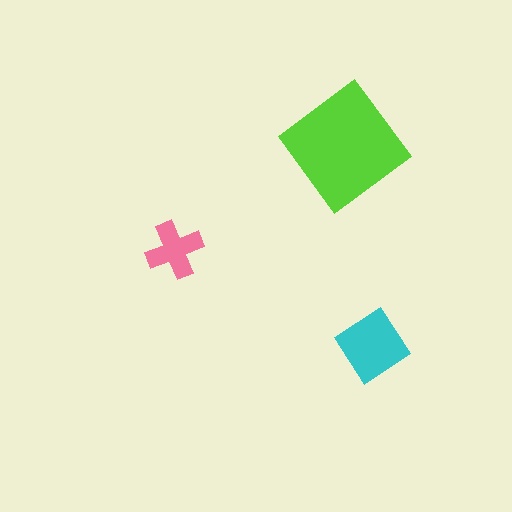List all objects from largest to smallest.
The lime diamond, the cyan diamond, the pink cross.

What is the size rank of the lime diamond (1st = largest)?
1st.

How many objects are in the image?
There are 3 objects in the image.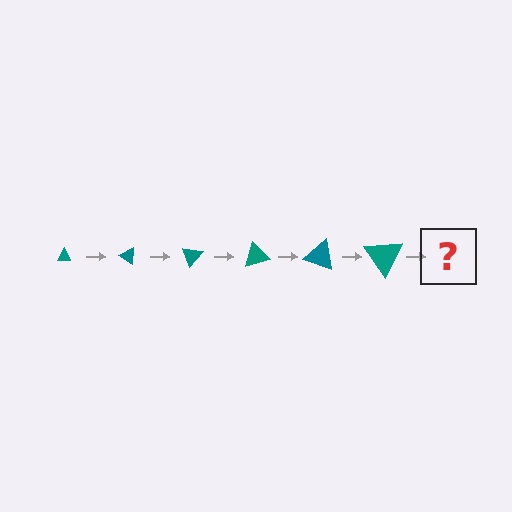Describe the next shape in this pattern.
It should be a triangle, larger than the previous one and rotated 210 degrees from the start.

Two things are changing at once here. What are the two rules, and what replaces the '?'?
The two rules are that the triangle grows larger each step and it rotates 35 degrees each step. The '?' should be a triangle, larger than the previous one and rotated 210 degrees from the start.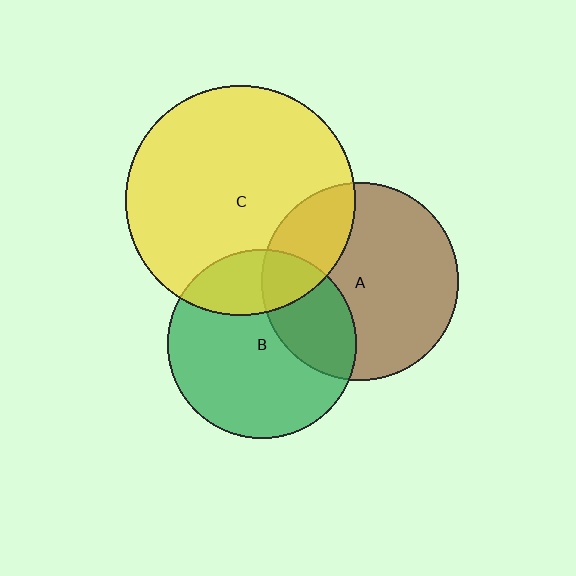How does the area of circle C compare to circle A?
Approximately 1.4 times.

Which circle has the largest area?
Circle C (yellow).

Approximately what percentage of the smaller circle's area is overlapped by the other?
Approximately 25%.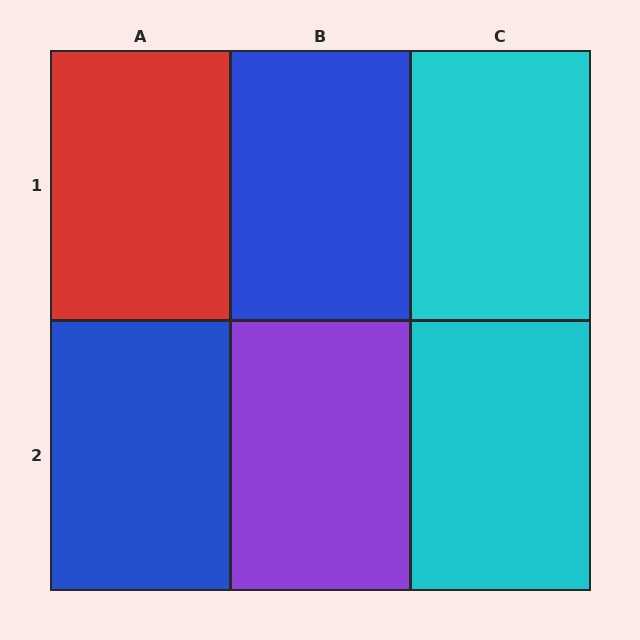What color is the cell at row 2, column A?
Blue.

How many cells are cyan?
2 cells are cyan.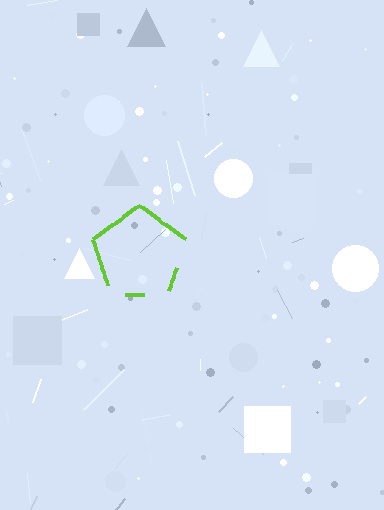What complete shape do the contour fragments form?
The contour fragments form a pentagon.